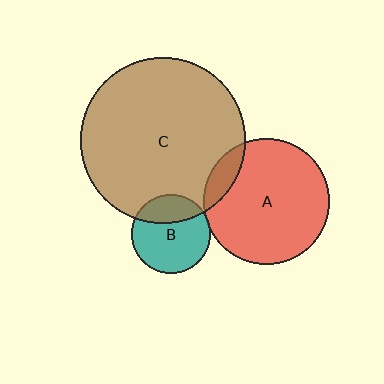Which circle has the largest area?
Circle C (brown).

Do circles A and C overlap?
Yes.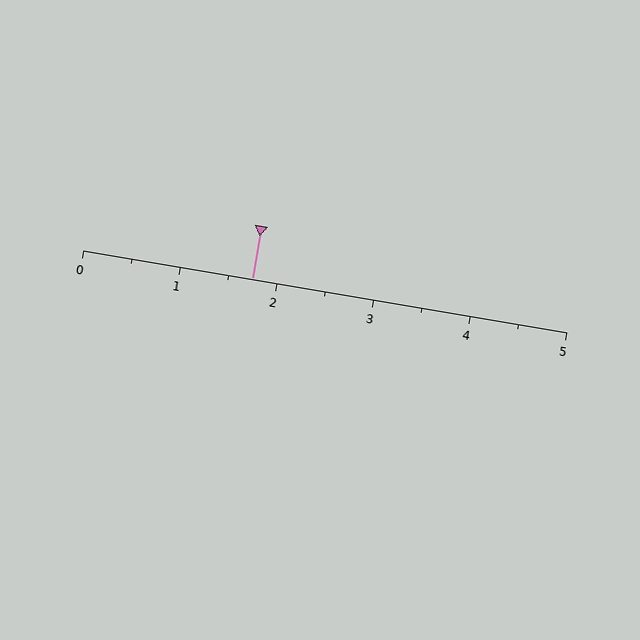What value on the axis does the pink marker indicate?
The marker indicates approximately 1.8.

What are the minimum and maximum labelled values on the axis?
The axis runs from 0 to 5.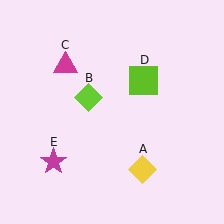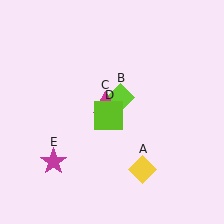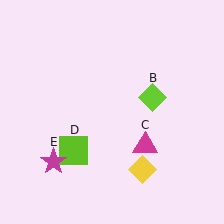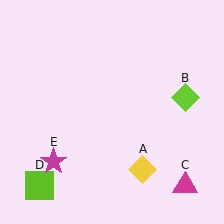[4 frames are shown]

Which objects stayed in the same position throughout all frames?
Yellow diamond (object A) and magenta star (object E) remained stationary.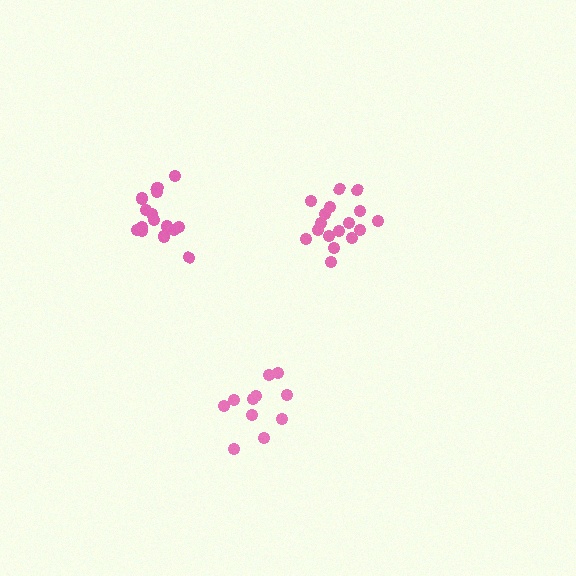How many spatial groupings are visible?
There are 3 spatial groupings.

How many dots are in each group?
Group 1: 11 dots, Group 2: 17 dots, Group 3: 16 dots (44 total).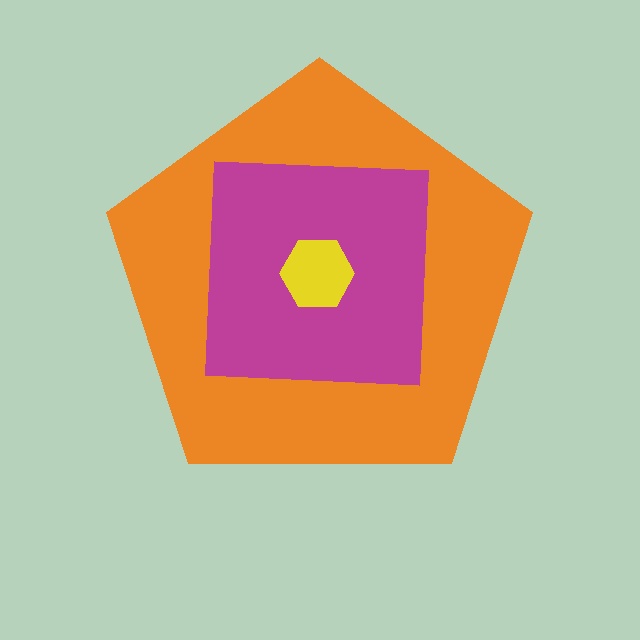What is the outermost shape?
The orange pentagon.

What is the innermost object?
The yellow hexagon.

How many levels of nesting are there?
3.